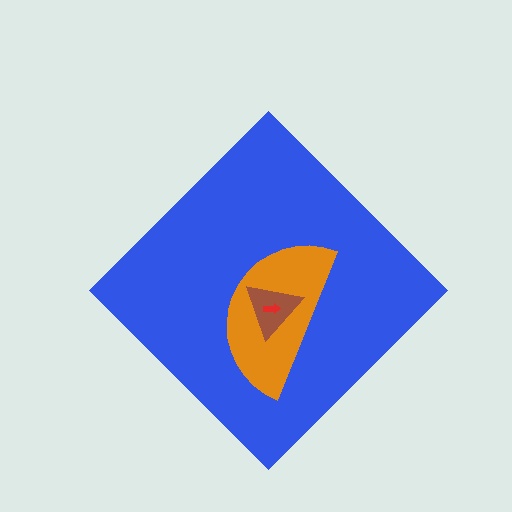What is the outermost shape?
The blue diamond.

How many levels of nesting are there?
4.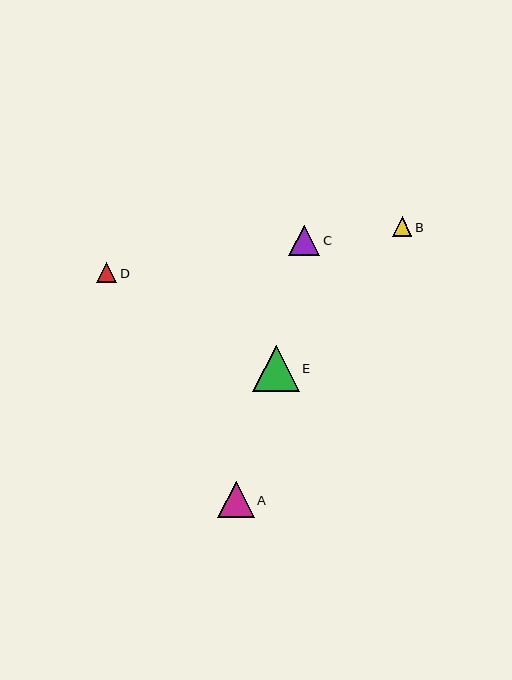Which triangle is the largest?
Triangle E is the largest with a size of approximately 46 pixels.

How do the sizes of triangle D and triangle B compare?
Triangle D and triangle B are approximately the same size.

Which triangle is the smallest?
Triangle B is the smallest with a size of approximately 20 pixels.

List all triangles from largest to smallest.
From largest to smallest: E, A, C, D, B.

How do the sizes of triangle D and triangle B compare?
Triangle D and triangle B are approximately the same size.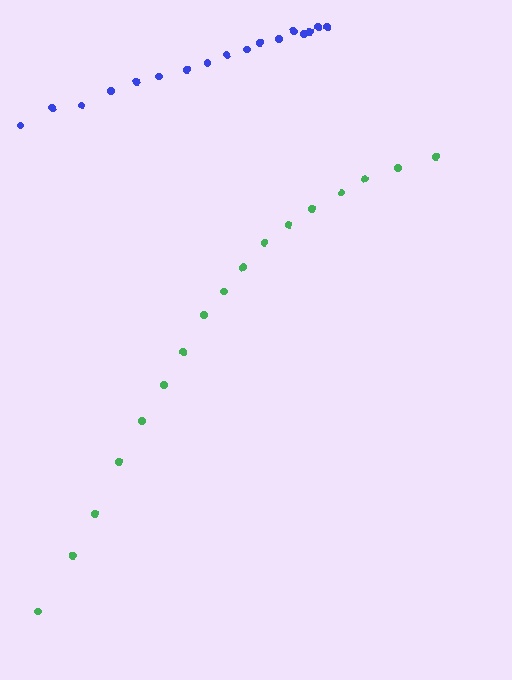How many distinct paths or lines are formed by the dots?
There are 2 distinct paths.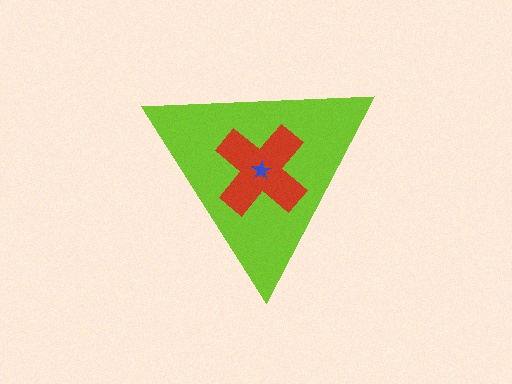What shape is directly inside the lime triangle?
The red cross.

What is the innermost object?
The blue star.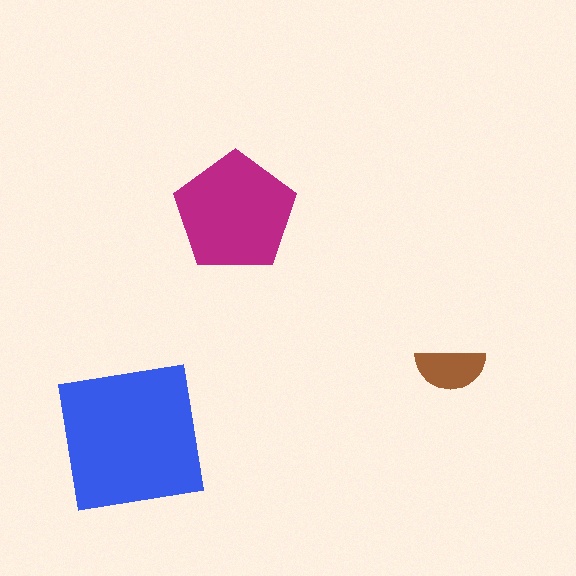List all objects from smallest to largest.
The brown semicircle, the magenta pentagon, the blue square.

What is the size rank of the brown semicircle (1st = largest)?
3rd.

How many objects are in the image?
There are 3 objects in the image.